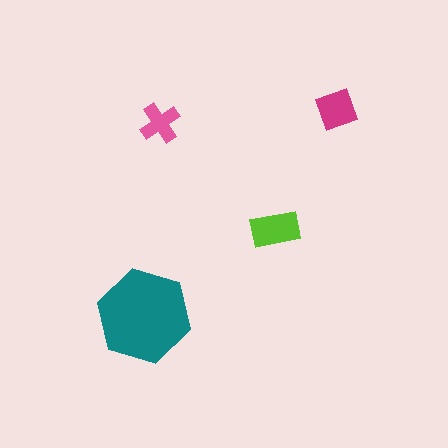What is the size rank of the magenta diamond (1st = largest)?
3rd.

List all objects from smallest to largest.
The pink cross, the magenta diamond, the lime rectangle, the teal hexagon.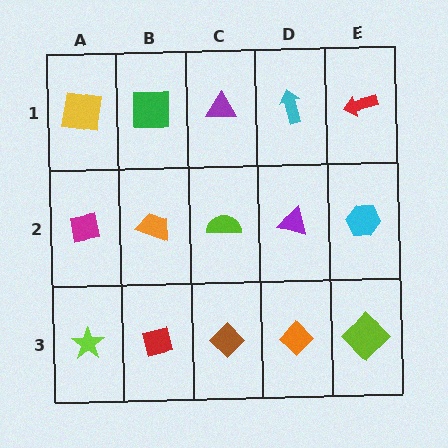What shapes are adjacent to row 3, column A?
A magenta square (row 2, column A), a red square (row 3, column B).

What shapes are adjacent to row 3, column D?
A purple triangle (row 2, column D), a brown diamond (row 3, column C), a lime diamond (row 3, column E).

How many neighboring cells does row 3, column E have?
2.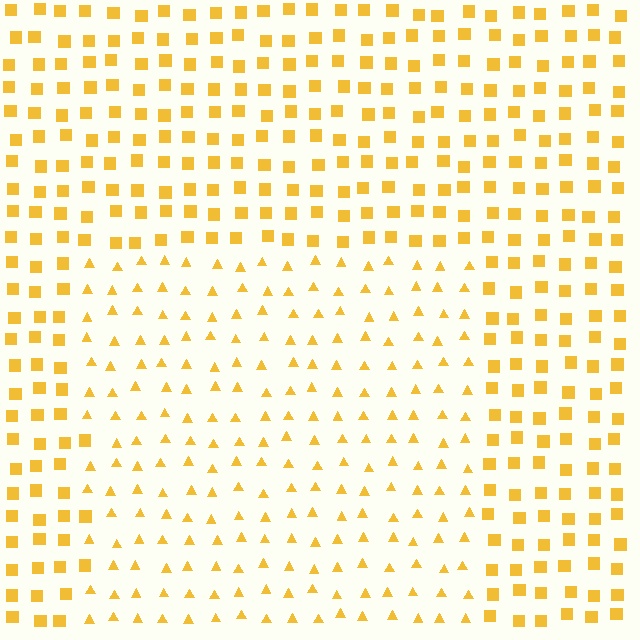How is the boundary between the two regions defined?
The boundary is defined by a change in element shape: triangles inside vs. squares outside. All elements share the same color and spacing.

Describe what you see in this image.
The image is filled with small yellow elements arranged in a uniform grid. A rectangle-shaped region contains triangles, while the surrounding area contains squares. The boundary is defined purely by the change in element shape.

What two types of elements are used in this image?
The image uses triangles inside the rectangle region and squares outside it.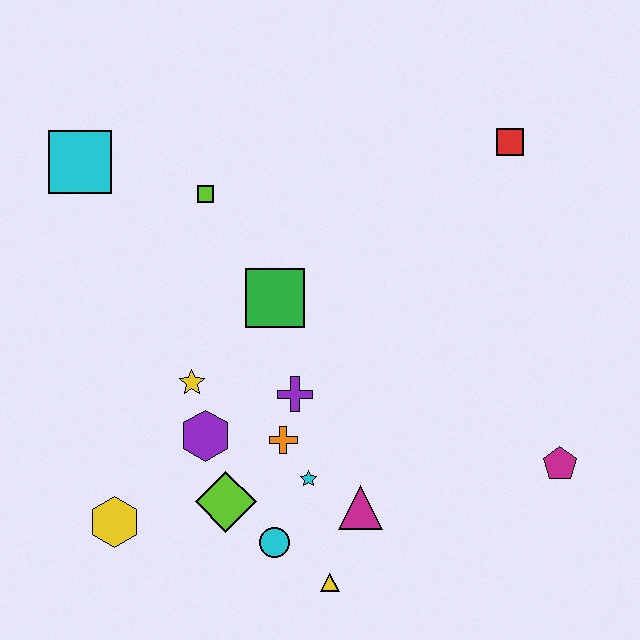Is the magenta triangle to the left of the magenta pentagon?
Yes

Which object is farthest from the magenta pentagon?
The cyan square is farthest from the magenta pentagon.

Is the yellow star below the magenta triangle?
No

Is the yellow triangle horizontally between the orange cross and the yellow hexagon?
No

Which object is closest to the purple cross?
The orange cross is closest to the purple cross.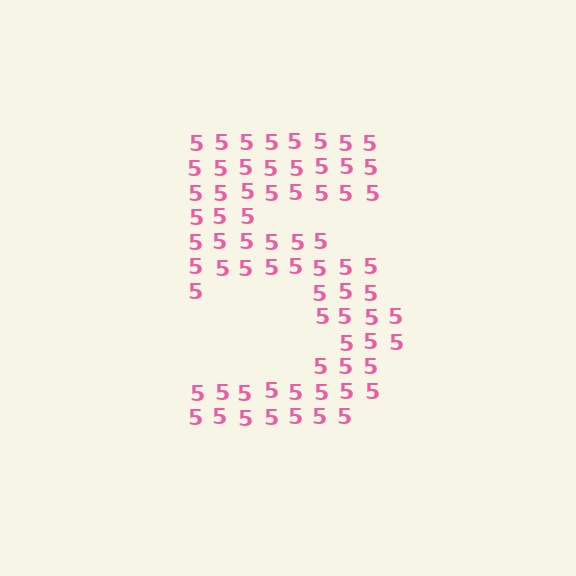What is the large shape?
The large shape is the digit 5.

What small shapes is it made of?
It is made of small digit 5's.